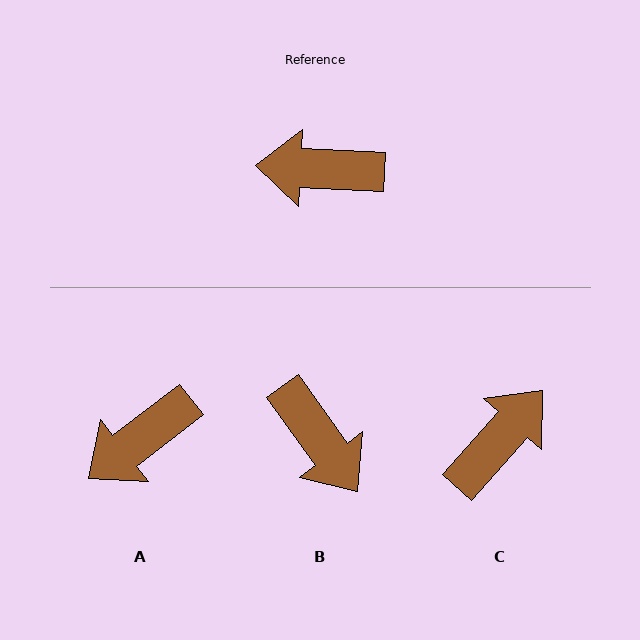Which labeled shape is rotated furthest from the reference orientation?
B, about 129 degrees away.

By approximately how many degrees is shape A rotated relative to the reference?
Approximately 41 degrees counter-clockwise.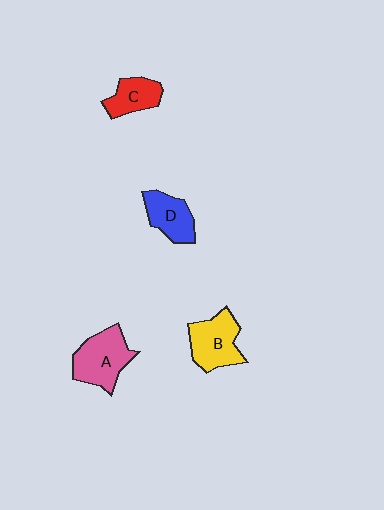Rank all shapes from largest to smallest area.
From largest to smallest: A (pink), B (yellow), D (blue), C (red).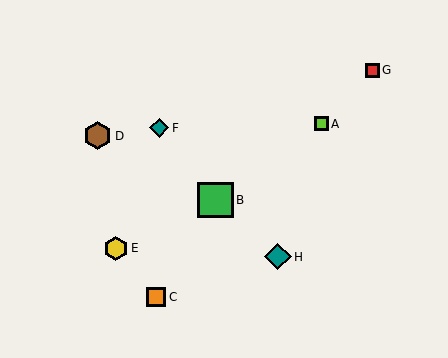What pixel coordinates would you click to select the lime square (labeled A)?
Click at (321, 124) to select the lime square A.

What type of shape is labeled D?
Shape D is a brown hexagon.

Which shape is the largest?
The green square (labeled B) is the largest.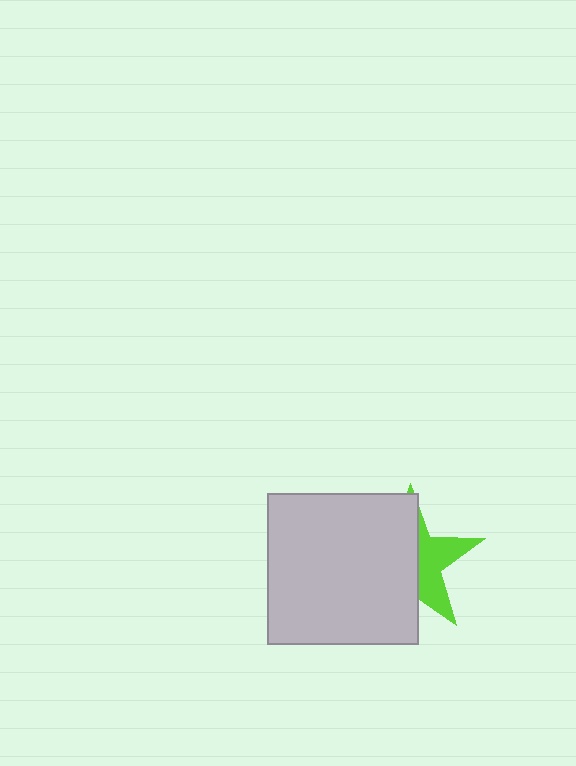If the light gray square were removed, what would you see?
You would see the complete lime star.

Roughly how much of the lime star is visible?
A small part of it is visible (roughly 39%).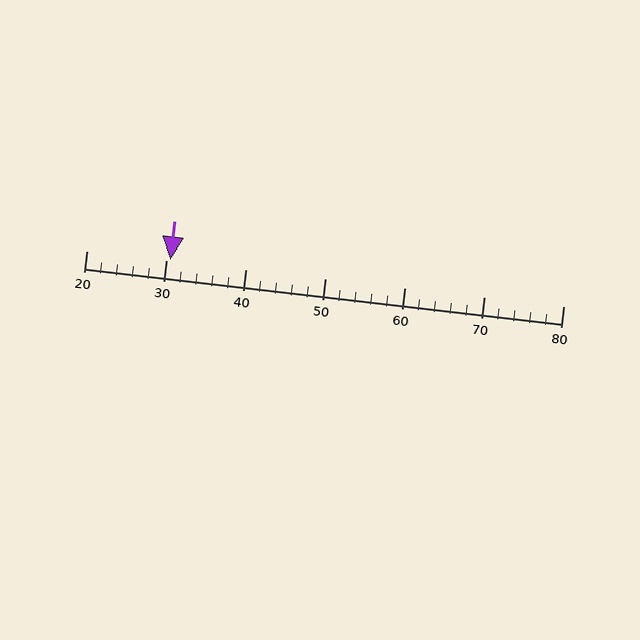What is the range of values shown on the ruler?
The ruler shows values from 20 to 80.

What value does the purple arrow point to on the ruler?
The purple arrow points to approximately 31.